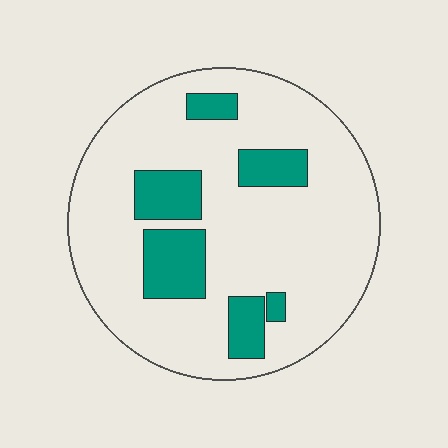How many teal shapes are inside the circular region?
6.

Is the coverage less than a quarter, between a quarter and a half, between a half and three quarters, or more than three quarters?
Less than a quarter.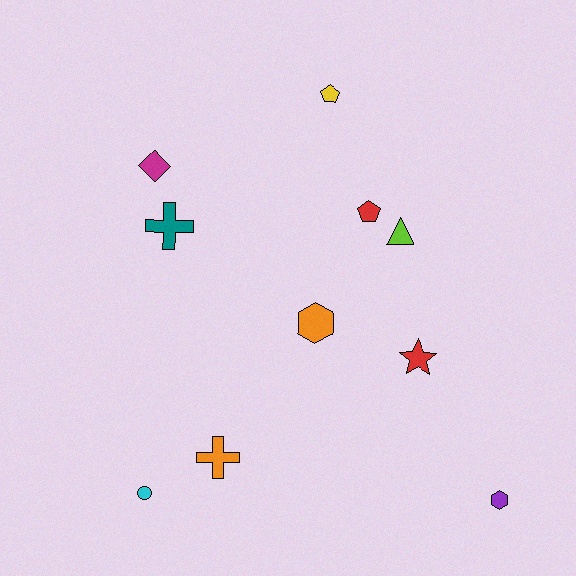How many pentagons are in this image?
There are 2 pentagons.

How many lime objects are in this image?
There is 1 lime object.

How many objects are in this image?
There are 10 objects.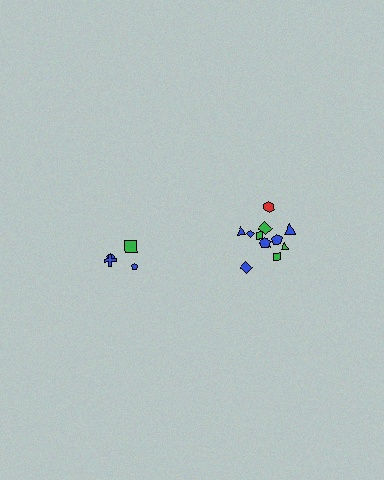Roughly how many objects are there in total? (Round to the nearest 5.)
Roughly 15 objects in total.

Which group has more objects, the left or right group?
The right group.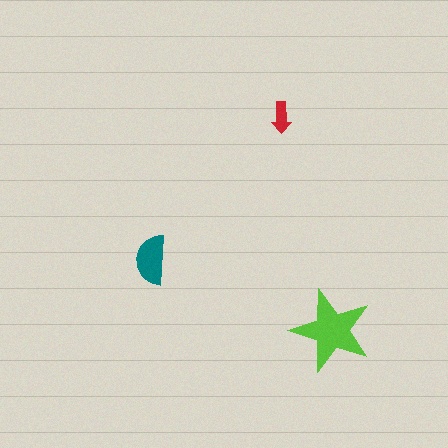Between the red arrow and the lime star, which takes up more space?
The lime star.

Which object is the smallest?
The red arrow.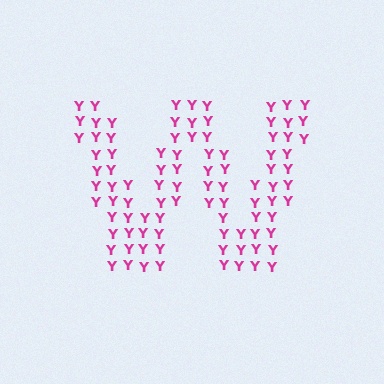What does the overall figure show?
The overall figure shows the letter W.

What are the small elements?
The small elements are letter Y's.